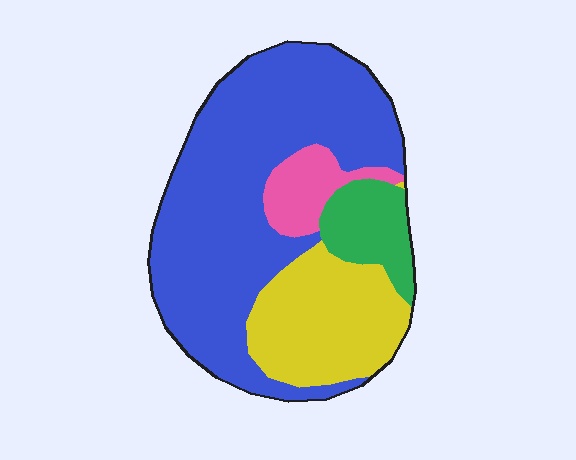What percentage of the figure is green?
Green takes up less than a quarter of the figure.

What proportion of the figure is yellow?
Yellow takes up less than a quarter of the figure.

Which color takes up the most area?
Blue, at roughly 60%.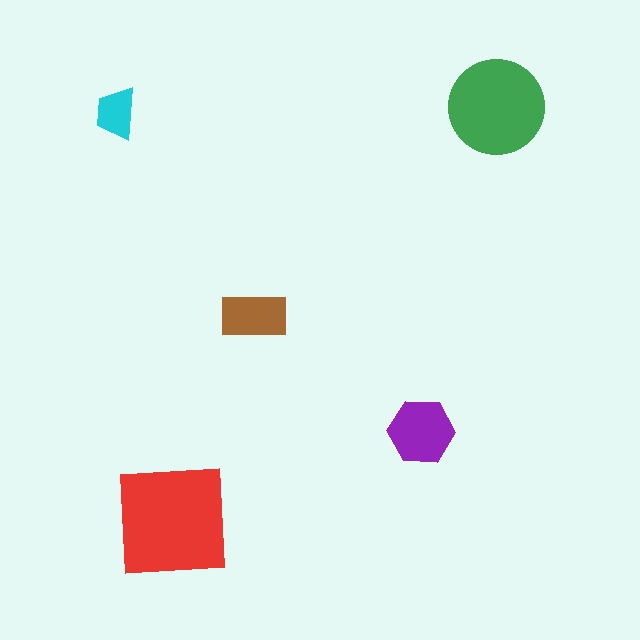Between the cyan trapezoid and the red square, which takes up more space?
The red square.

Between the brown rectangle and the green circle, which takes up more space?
The green circle.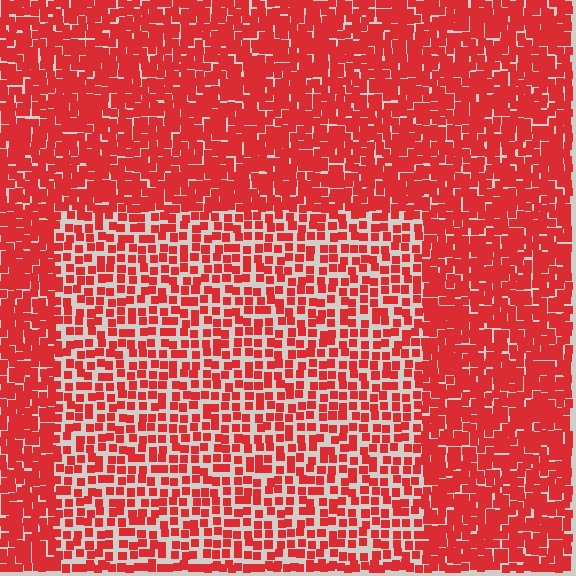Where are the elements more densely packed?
The elements are more densely packed outside the rectangle boundary.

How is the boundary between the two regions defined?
The boundary is defined by a change in element density (approximately 1.8x ratio). All elements are the same color, size, and shape.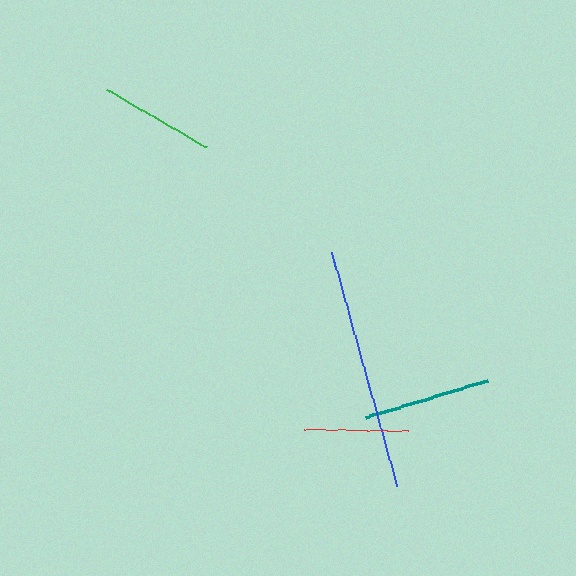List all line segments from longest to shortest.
From longest to shortest: blue, teal, green, red.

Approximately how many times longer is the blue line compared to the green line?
The blue line is approximately 2.1 times the length of the green line.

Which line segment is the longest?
The blue line is the longest at approximately 243 pixels.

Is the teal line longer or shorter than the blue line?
The blue line is longer than the teal line.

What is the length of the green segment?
The green segment is approximately 115 pixels long.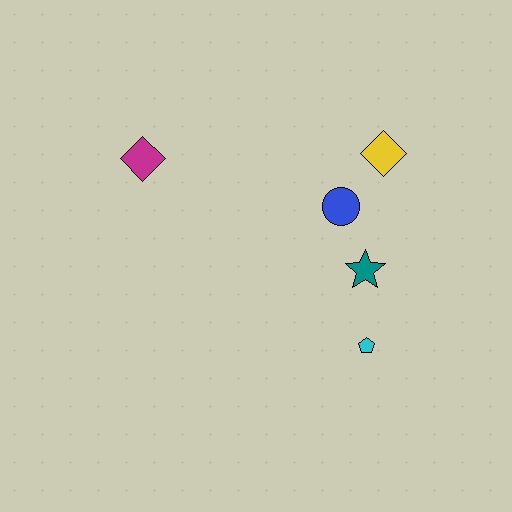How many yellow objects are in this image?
There is 1 yellow object.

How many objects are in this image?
There are 5 objects.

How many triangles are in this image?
There are no triangles.